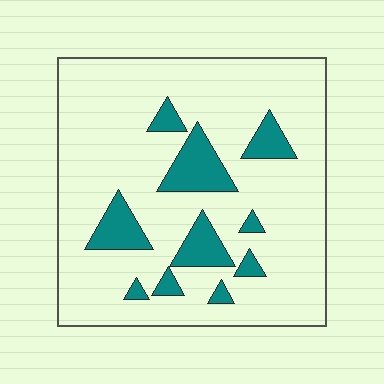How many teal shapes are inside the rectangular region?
10.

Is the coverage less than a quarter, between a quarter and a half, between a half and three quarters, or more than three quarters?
Less than a quarter.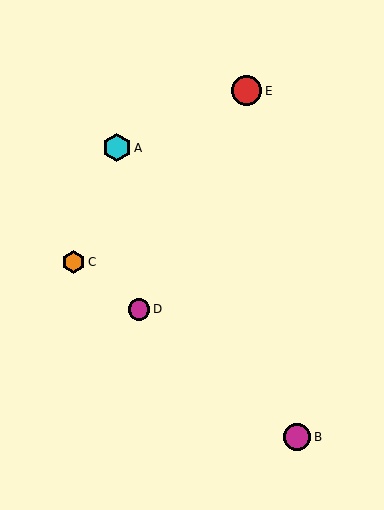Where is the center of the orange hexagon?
The center of the orange hexagon is at (73, 262).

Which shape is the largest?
The red circle (labeled E) is the largest.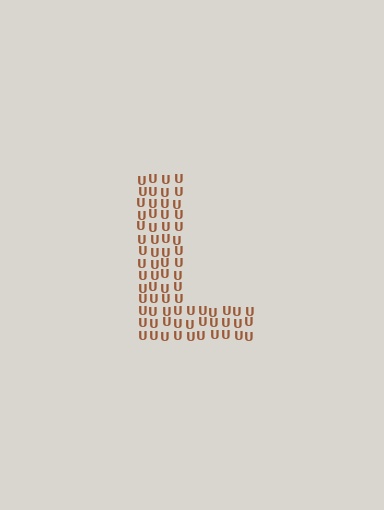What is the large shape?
The large shape is the letter L.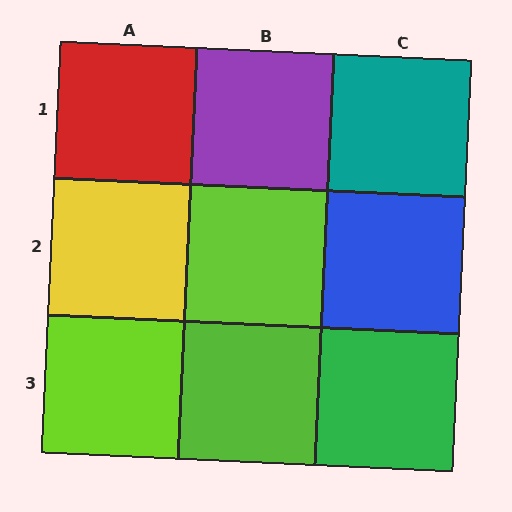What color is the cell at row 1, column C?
Teal.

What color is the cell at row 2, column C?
Blue.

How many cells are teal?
1 cell is teal.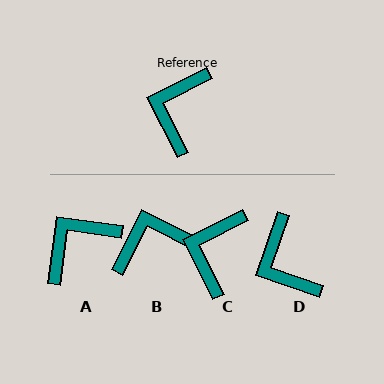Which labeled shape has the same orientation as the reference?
C.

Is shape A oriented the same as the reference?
No, it is off by about 35 degrees.